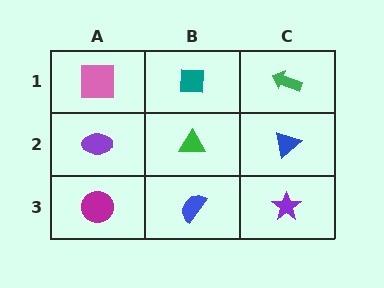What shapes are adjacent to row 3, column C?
A blue triangle (row 2, column C), a blue semicircle (row 3, column B).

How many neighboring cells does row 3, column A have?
2.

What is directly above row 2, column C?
A green arrow.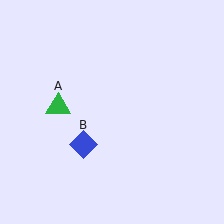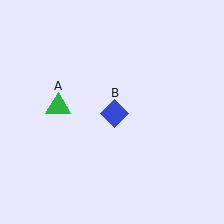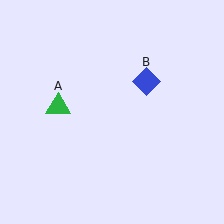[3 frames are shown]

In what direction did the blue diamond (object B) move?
The blue diamond (object B) moved up and to the right.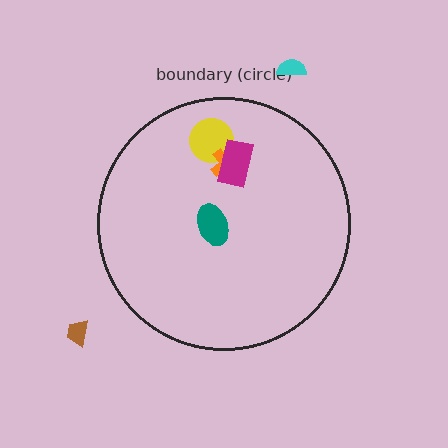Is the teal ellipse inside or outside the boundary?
Inside.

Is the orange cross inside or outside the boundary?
Inside.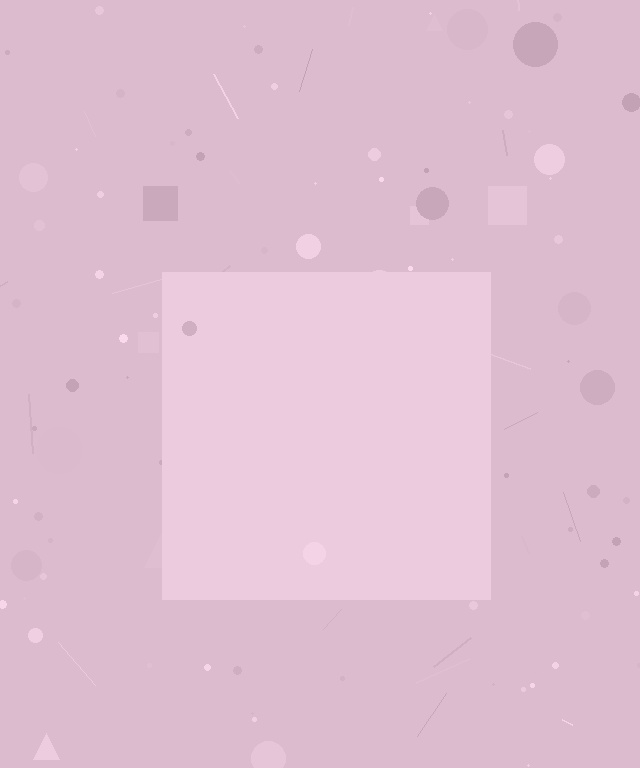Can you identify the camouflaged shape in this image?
The camouflaged shape is a square.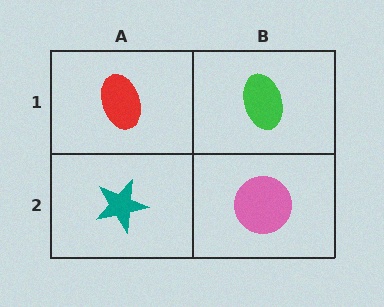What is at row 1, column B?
A green ellipse.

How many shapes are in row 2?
2 shapes.